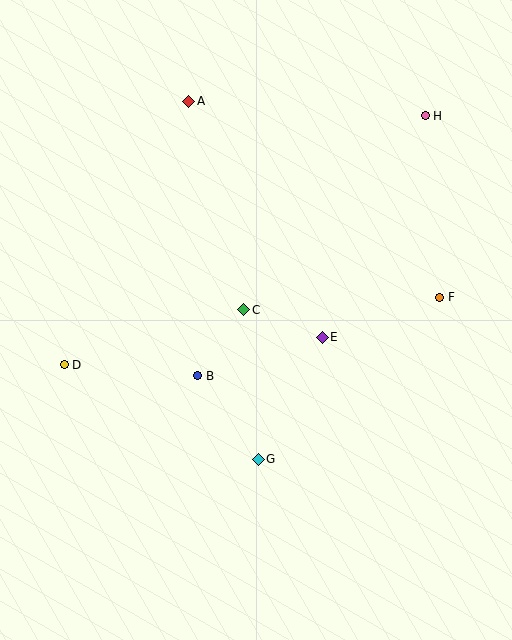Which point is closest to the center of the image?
Point C at (244, 310) is closest to the center.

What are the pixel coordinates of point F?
Point F is at (440, 297).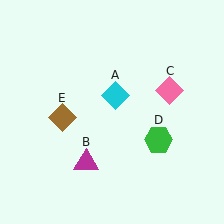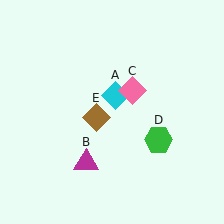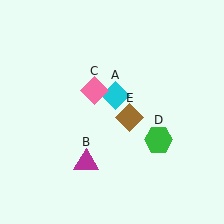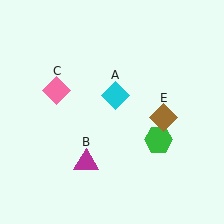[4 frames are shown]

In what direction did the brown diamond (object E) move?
The brown diamond (object E) moved right.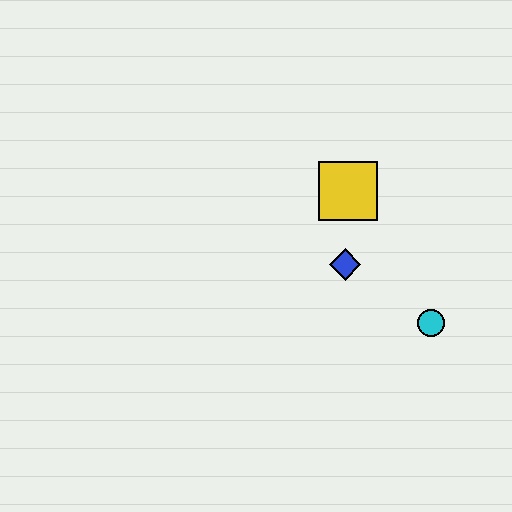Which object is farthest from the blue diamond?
The cyan circle is farthest from the blue diamond.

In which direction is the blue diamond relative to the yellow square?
The blue diamond is below the yellow square.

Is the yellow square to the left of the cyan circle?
Yes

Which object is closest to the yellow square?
The blue diamond is closest to the yellow square.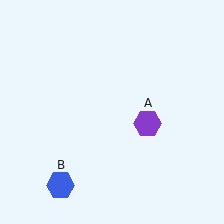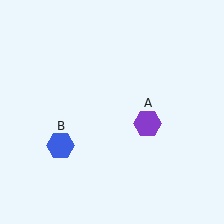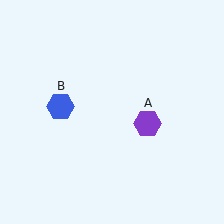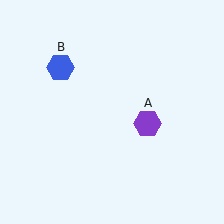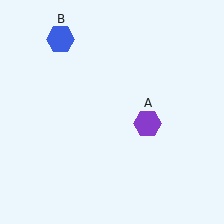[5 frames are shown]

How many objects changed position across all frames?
1 object changed position: blue hexagon (object B).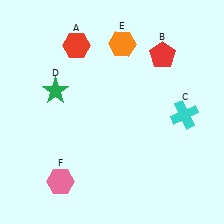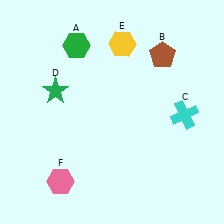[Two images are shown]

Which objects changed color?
A changed from red to green. B changed from red to brown. E changed from orange to yellow.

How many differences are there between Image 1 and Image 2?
There are 3 differences between the two images.